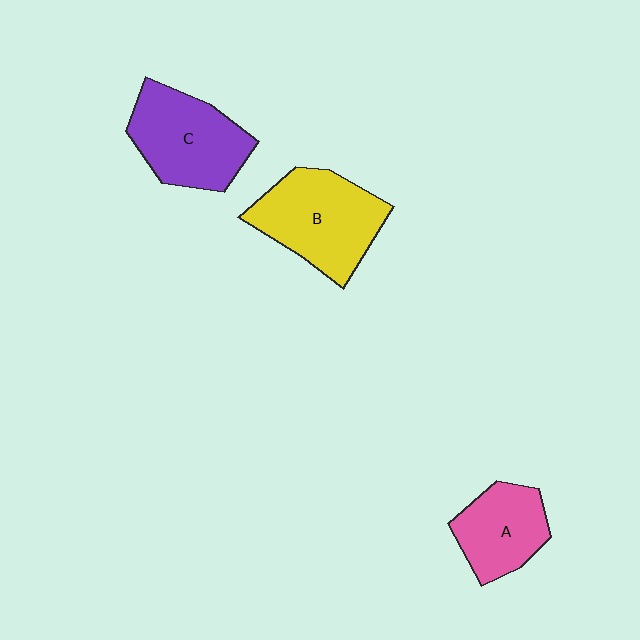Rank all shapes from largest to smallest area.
From largest to smallest: B (yellow), C (purple), A (pink).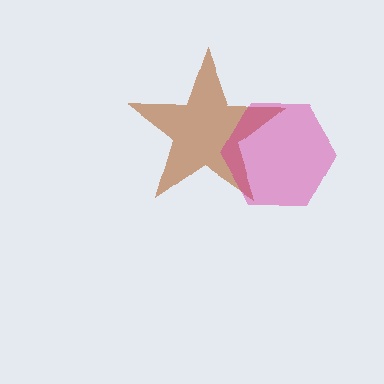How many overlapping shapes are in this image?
There are 2 overlapping shapes in the image.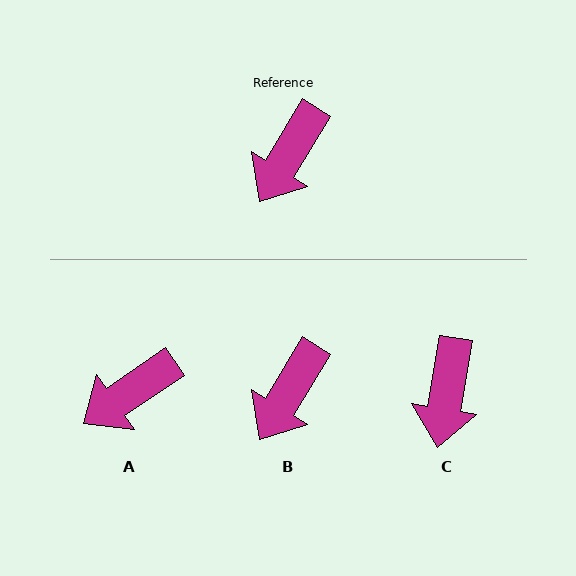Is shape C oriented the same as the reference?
No, it is off by about 22 degrees.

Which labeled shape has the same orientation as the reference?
B.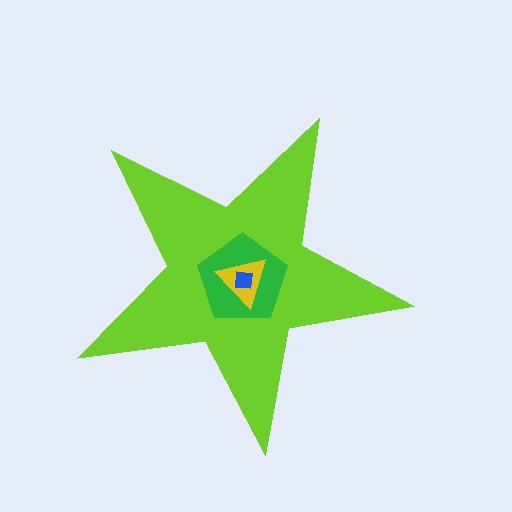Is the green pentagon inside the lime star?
Yes.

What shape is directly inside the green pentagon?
The yellow triangle.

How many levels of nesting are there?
4.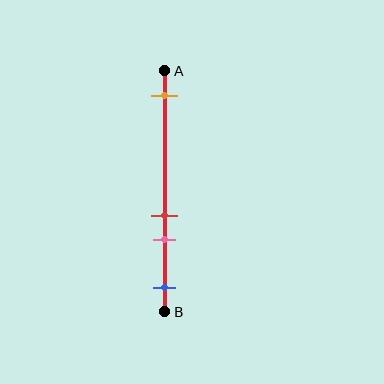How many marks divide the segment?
There are 4 marks dividing the segment.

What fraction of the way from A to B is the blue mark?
The blue mark is approximately 90% (0.9) of the way from A to B.